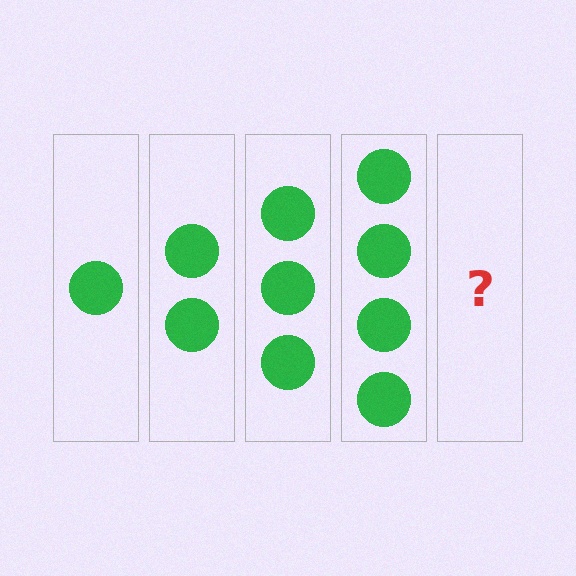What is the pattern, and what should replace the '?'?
The pattern is that each step adds one more circle. The '?' should be 5 circles.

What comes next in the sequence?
The next element should be 5 circles.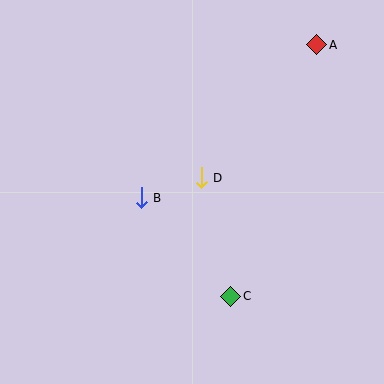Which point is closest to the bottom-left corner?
Point B is closest to the bottom-left corner.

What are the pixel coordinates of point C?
Point C is at (231, 296).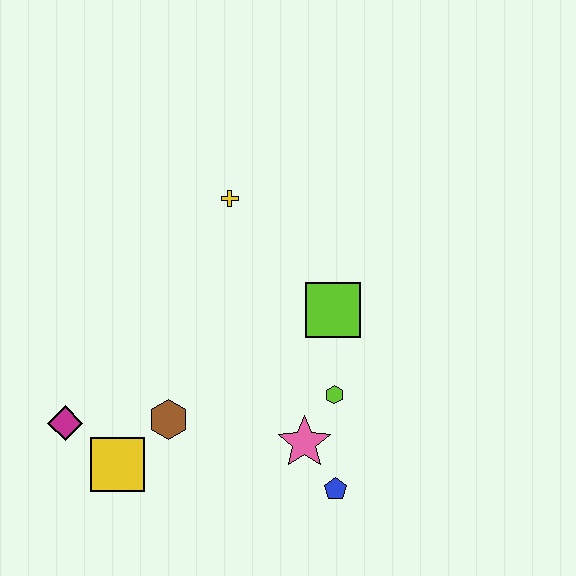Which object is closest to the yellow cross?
The lime square is closest to the yellow cross.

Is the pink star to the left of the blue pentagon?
Yes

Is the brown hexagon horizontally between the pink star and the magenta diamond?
Yes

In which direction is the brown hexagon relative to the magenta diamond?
The brown hexagon is to the right of the magenta diamond.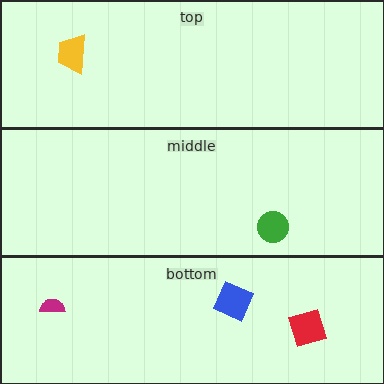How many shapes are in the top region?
1.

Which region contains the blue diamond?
The bottom region.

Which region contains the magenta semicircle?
The bottom region.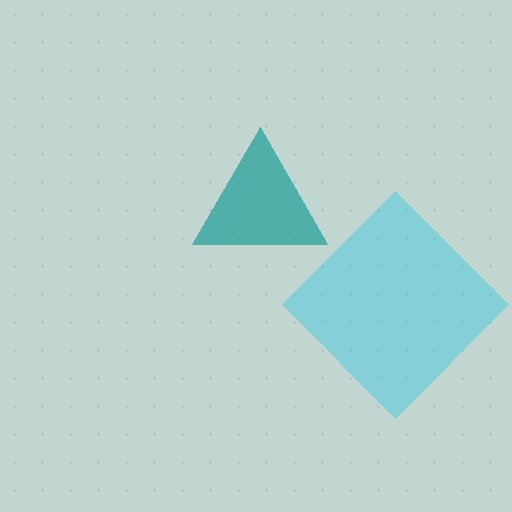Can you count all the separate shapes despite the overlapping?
Yes, there are 2 separate shapes.